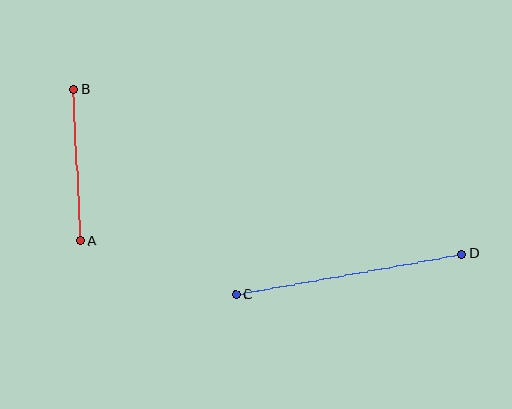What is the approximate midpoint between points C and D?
The midpoint is at approximately (349, 274) pixels.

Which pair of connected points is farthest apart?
Points C and D are farthest apart.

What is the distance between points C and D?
The distance is approximately 230 pixels.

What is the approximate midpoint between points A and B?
The midpoint is at approximately (77, 165) pixels.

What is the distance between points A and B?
The distance is approximately 152 pixels.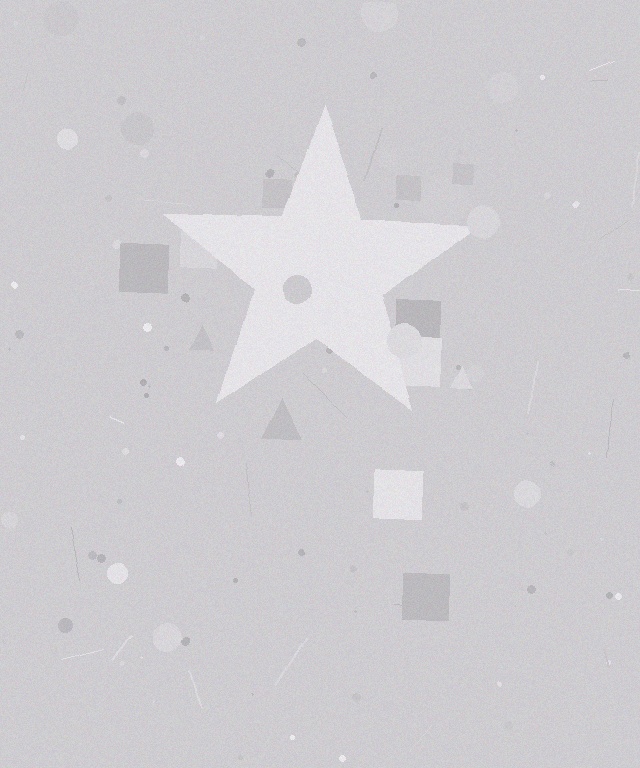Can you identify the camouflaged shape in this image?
The camouflaged shape is a star.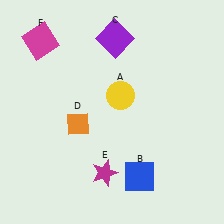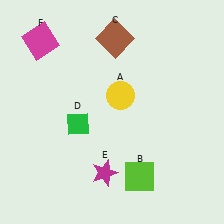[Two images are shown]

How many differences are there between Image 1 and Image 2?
There are 3 differences between the two images.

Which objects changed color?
B changed from blue to lime. C changed from purple to brown. D changed from orange to green.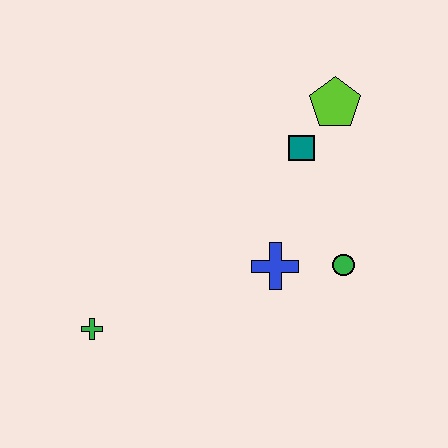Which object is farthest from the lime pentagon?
The green cross is farthest from the lime pentagon.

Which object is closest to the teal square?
The lime pentagon is closest to the teal square.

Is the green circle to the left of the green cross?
No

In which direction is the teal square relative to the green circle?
The teal square is above the green circle.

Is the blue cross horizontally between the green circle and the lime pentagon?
No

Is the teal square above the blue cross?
Yes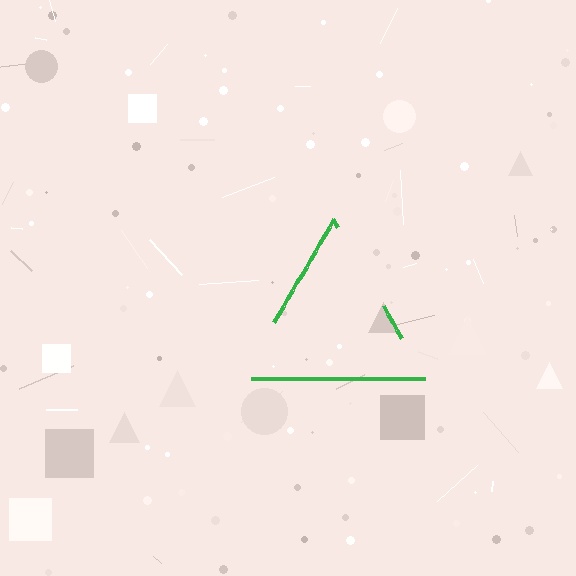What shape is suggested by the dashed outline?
The dashed outline suggests a triangle.